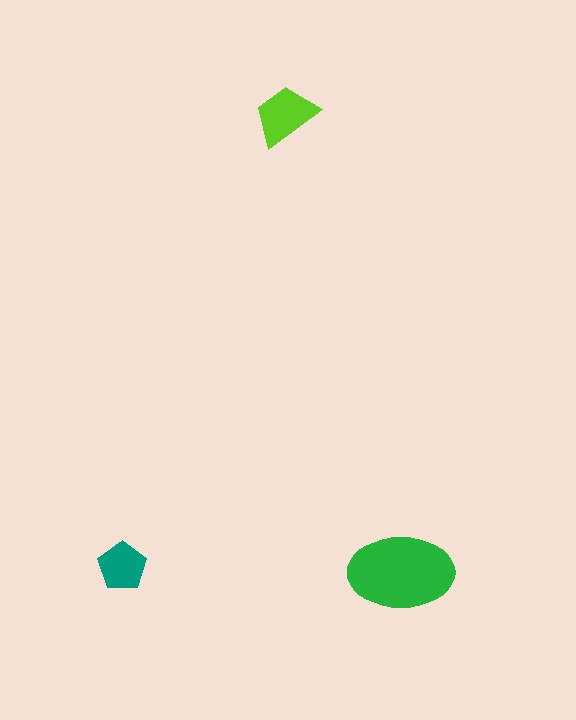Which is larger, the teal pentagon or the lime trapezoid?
The lime trapezoid.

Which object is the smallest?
The teal pentagon.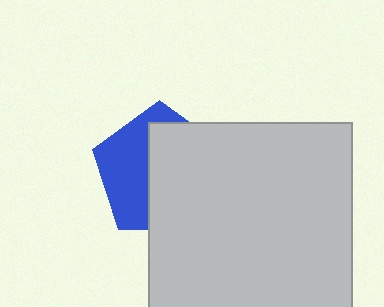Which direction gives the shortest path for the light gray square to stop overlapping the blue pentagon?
Moving right gives the shortest separation.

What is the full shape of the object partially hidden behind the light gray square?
The partially hidden object is a blue pentagon.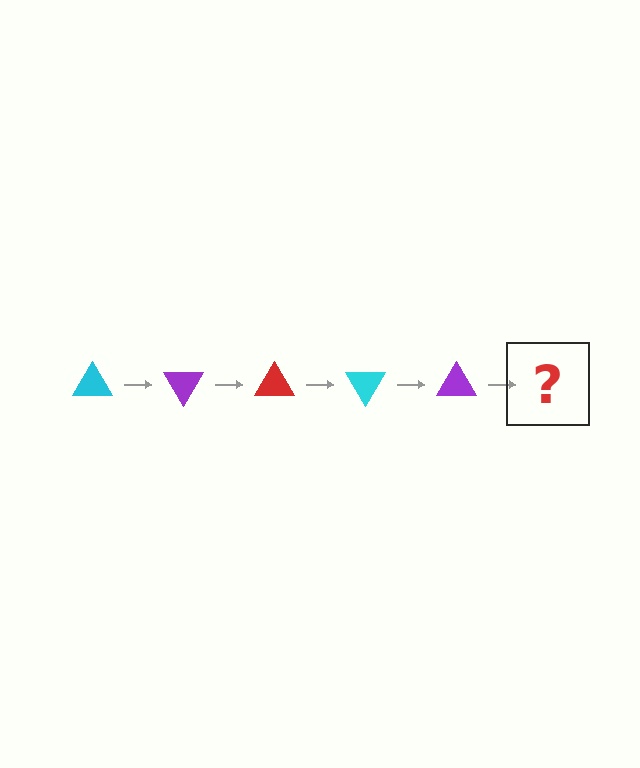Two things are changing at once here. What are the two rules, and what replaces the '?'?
The two rules are that it rotates 60 degrees each step and the color cycles through cyan, purple, and red. The '?' should be a red triangle, rotated 300 degrees from the start.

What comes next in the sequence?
The next element should be a red triangle, rotated 300 degrees from the start.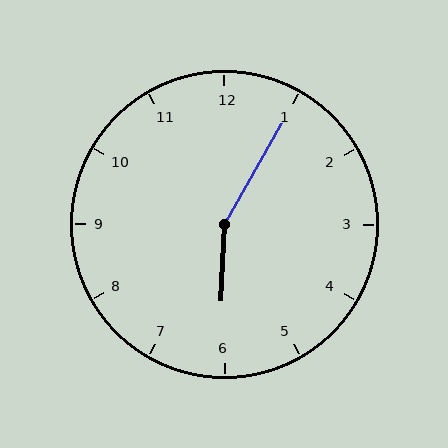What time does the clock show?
6:05.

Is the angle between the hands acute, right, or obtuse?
It is obtuse.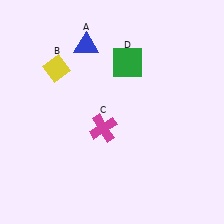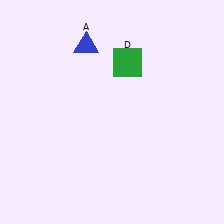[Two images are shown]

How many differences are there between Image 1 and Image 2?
There are 2 differences between the two images.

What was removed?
The yellow diamond (B), the magenta cross (C) were removed in Image 2.